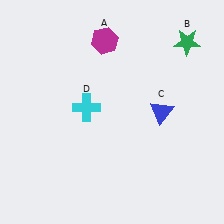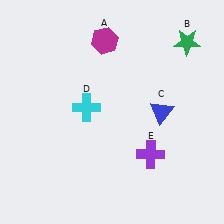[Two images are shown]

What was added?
A purple cross (E) was added in Image 2.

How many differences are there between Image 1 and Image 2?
There is 1 difference between the two images.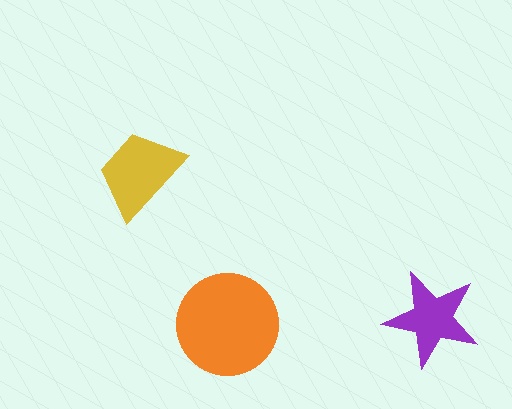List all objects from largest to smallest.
The orange circle, the yellow trapezoid, the purple star.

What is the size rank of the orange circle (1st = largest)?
1st.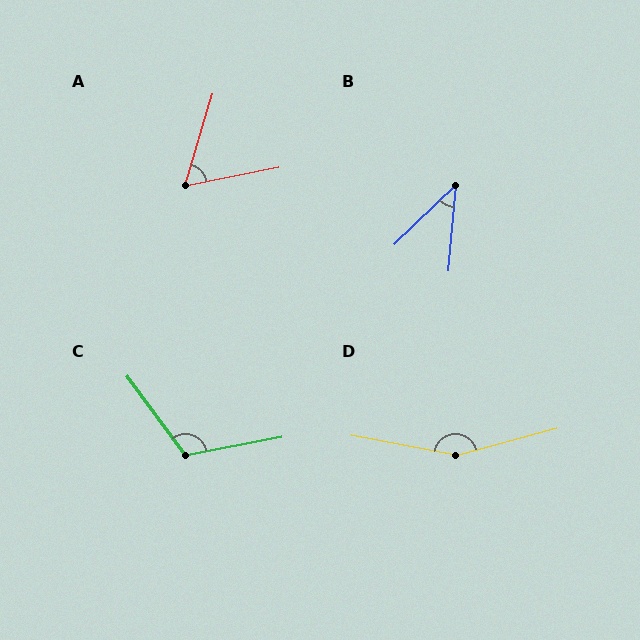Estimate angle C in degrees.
Approximately 115 degrees.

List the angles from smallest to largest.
B (41°), A (62°), C (115°), D (154°).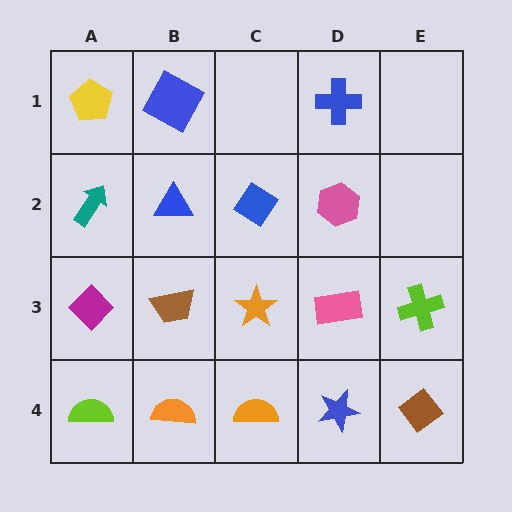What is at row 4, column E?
A brown diamond.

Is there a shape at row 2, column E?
No, that cell is empty.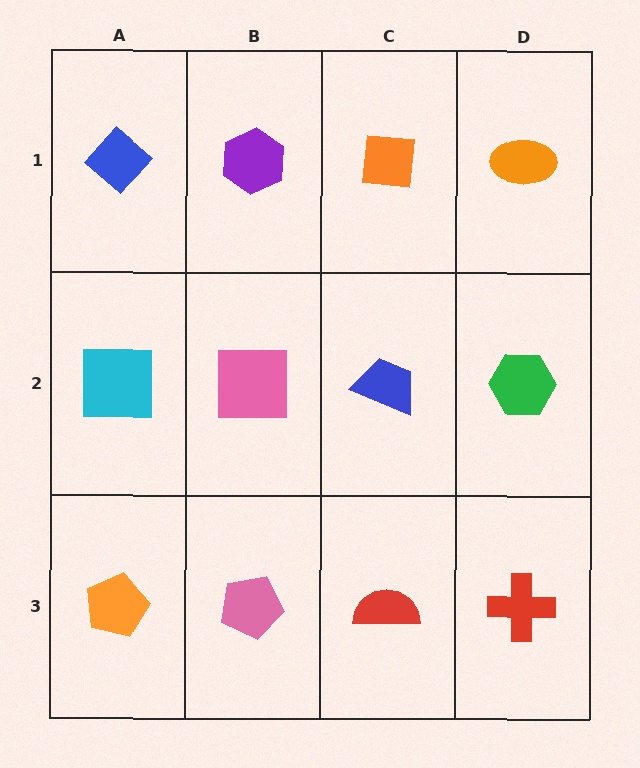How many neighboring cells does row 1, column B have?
3.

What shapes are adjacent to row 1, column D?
A green hexagon (row 2, column D), an orange square (row 1, column C).